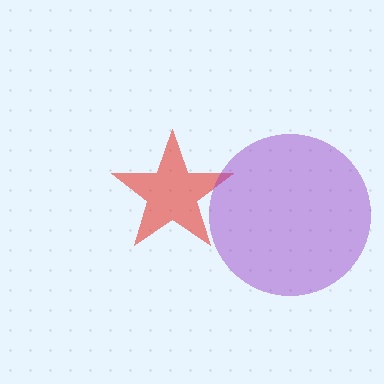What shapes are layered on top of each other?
The layered shapes are: a red star, a purple circle.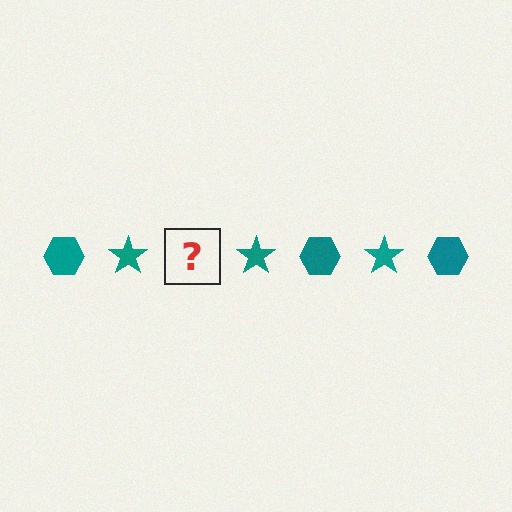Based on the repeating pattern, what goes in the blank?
The blank should be a teal hexagon.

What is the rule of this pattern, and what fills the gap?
The rule is that the pattern cycles through hexagon, star shapes in teal. The gap should be filled with a teal hexagon.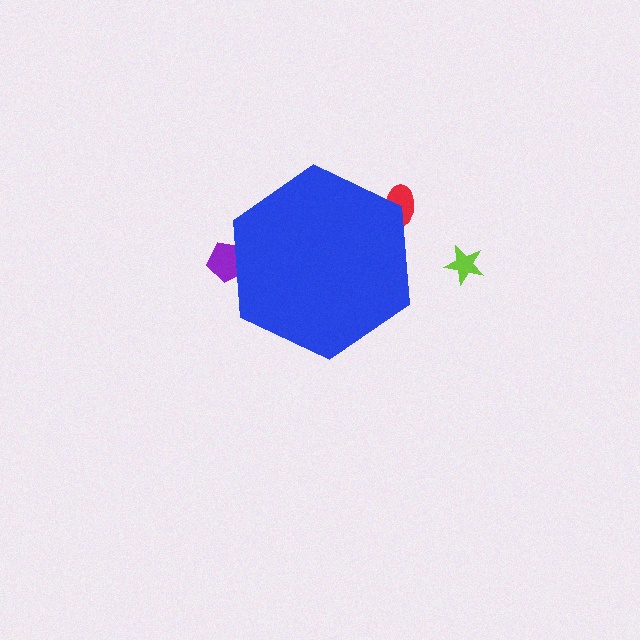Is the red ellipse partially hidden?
Yes, the red ellipse is partially hidden behind the blue hexagon.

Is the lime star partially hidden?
No, the lime star is fully visible.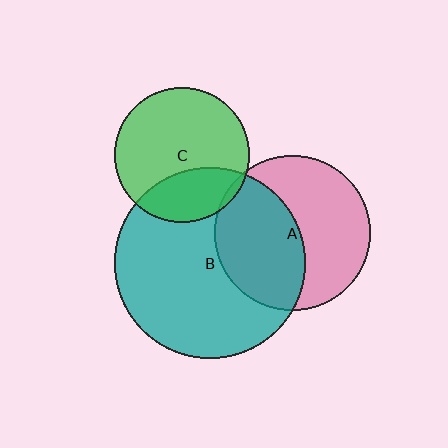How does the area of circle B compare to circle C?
Approximately 2.0 times.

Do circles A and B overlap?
Yes.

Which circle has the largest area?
Circle B (teal).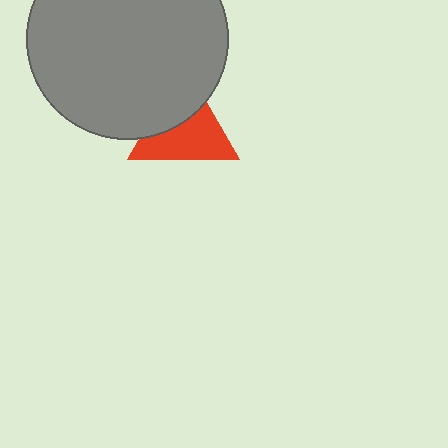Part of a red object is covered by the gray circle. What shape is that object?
It is a triangle.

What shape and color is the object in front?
The object in front is a gray circle.